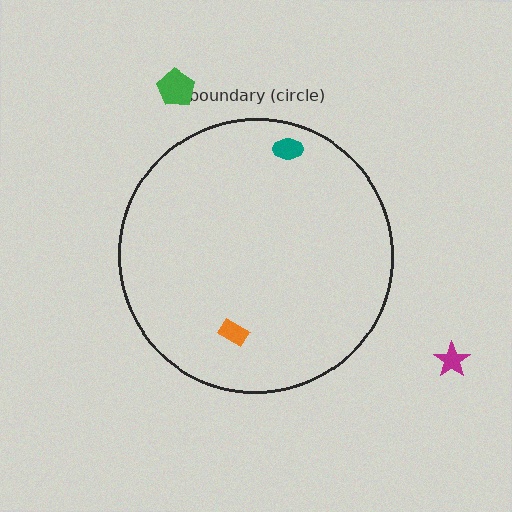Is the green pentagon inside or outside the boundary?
Outside.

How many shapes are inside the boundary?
2 inside, 2 outside.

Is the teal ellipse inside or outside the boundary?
Inside.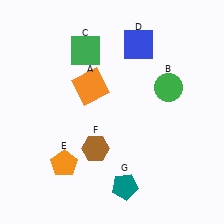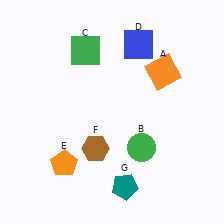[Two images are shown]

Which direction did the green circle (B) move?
The green circle (B) moved down.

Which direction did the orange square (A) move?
The orange square (A) moved right.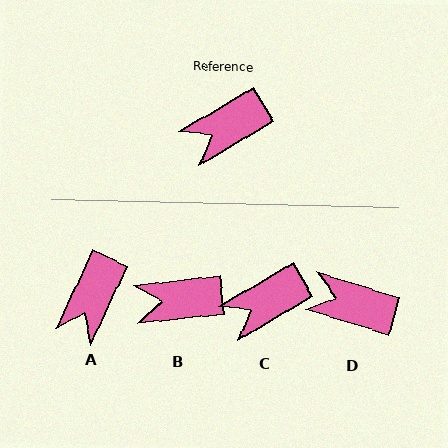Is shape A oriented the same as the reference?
No, it is off by about 35 degrees.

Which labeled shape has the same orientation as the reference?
C.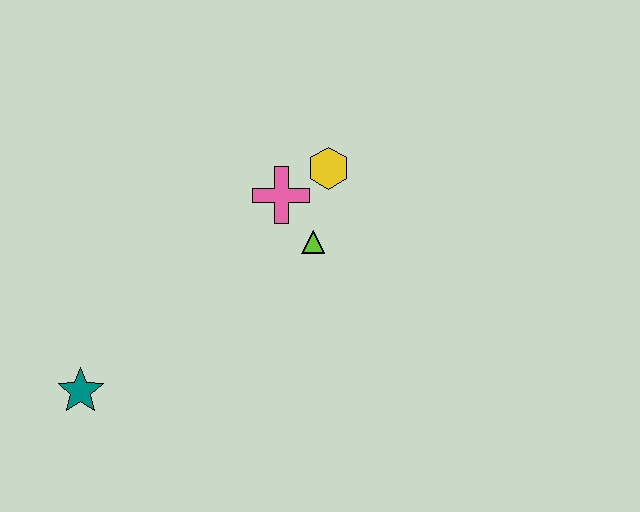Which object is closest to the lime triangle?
The pink cross is closest to the lime triangle.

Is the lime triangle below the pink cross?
Yes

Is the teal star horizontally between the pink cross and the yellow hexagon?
No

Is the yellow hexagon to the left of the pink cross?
No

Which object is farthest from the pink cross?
The teal star is farthest from the pink cross.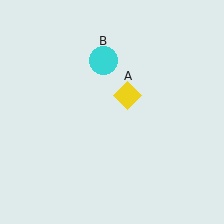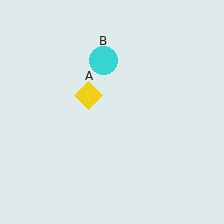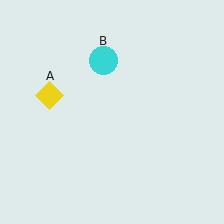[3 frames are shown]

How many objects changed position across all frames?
1 object changed position: yellow diamond (object A).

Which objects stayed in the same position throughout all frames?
Cyan circle (object B) remained stationary.